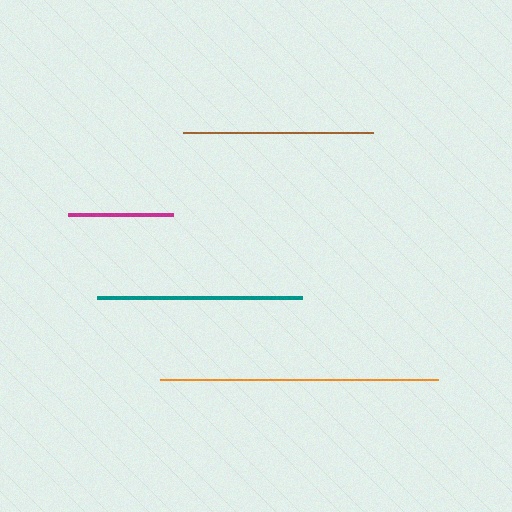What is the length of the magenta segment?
The magenta segment is approximately 105 pixels long.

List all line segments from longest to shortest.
From longest to shortest: orange, teal, brown, magenta.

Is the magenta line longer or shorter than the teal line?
The teal line is longer than the magenta line.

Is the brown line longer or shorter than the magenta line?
The brown line is longer than the magenta line.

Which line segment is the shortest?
The magenta line is the shortest at approximately 105 pixels.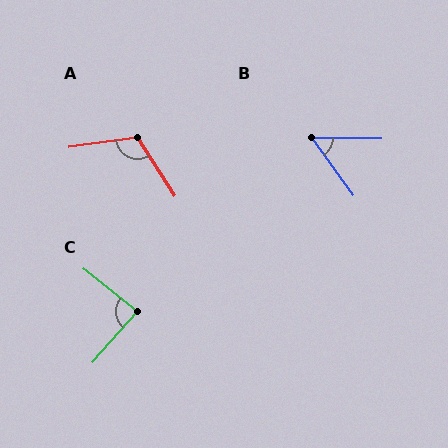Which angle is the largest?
A, at approximately 115 degrees.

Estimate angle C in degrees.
Approximately 87 degrees.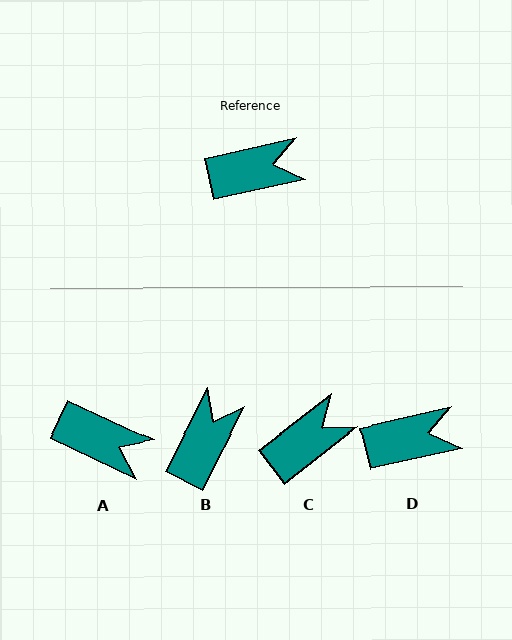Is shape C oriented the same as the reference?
No, it is off by about 25 degrees.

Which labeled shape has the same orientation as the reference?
D.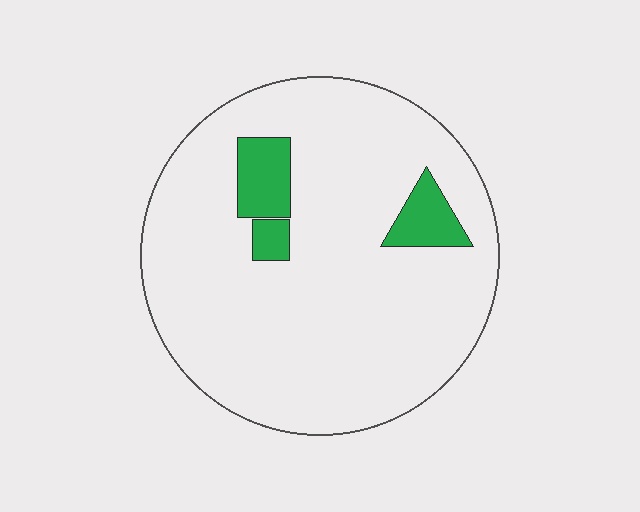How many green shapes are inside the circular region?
3.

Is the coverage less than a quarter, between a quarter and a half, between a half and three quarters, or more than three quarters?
Less than a quarter.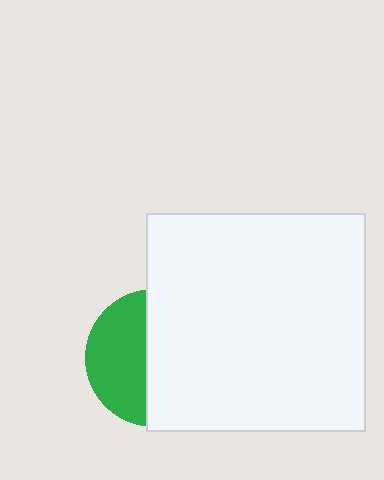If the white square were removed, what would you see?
You would see the complete green circle.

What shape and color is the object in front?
The object in front is a white square.